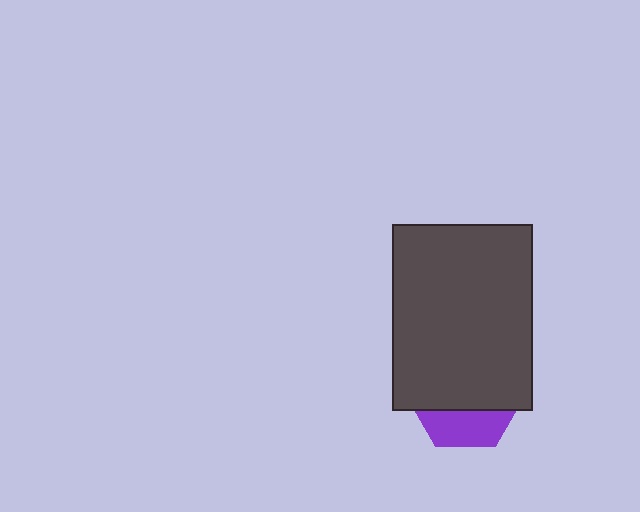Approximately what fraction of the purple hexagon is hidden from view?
Roughly 70% of the purple hexagon is hidden behind the dark gray rectangle.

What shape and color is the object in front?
The object in front is a dark gray rectangle.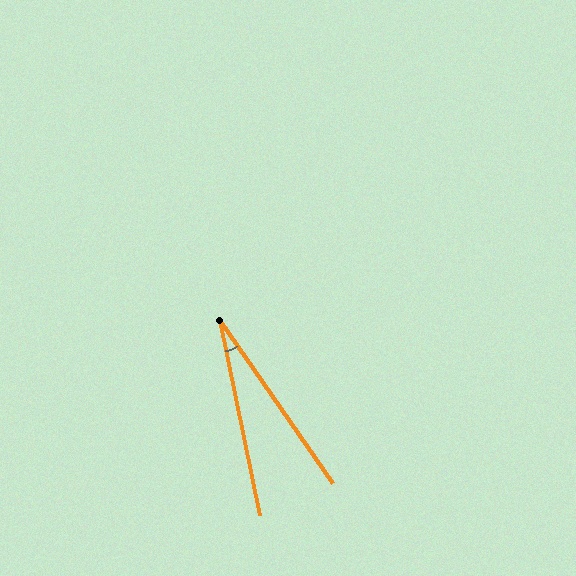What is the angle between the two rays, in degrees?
Approximately 23 degrees.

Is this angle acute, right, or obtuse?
It is acute.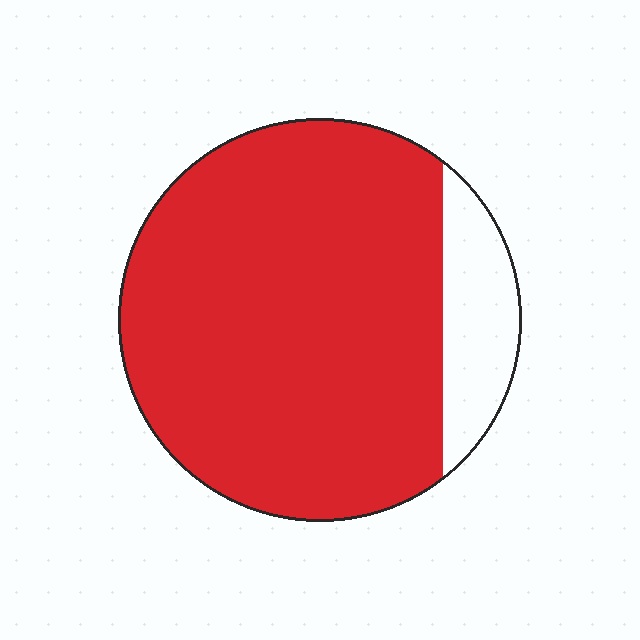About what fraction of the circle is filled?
About seven eighths (7/8).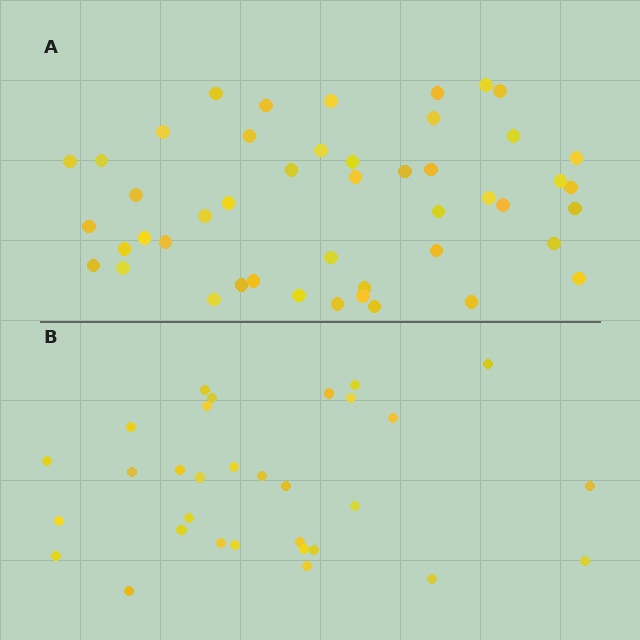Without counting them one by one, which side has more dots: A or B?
Region A (the top region) has more dots.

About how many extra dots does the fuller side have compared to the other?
Region A has approximately 15 more dots than region B.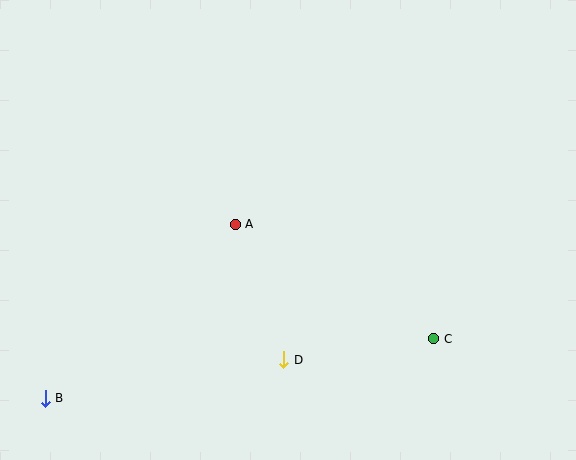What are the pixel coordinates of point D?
Point D is at (284, 360).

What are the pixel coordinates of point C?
Point C is at (434, 339).